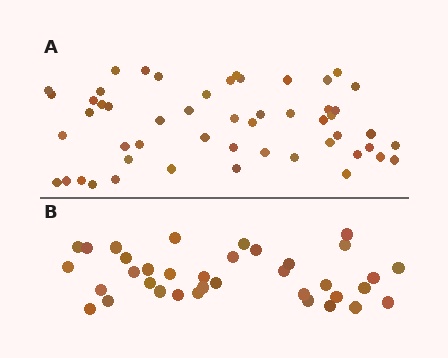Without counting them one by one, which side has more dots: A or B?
Region A (the top region) has more dots.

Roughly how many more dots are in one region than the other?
Region A has approximately 15 more dots than region B.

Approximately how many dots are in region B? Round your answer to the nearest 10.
About 40 dots. (The exact count is 36, which rounds to 40.)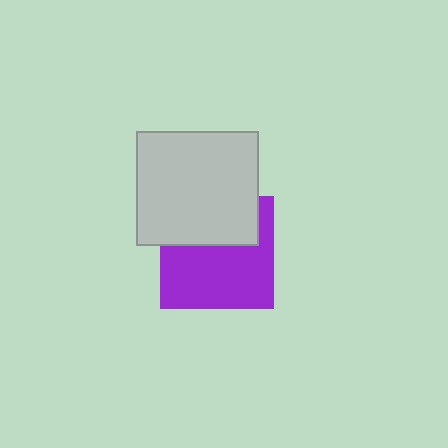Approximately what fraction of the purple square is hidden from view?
Roughly 38% of the purple square is hidden behind the light gray rectangle.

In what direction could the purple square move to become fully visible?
The purple square could move down. That would shift it out from behind the light gray rectangle entirely.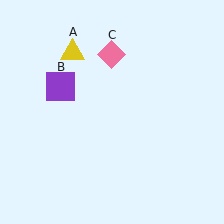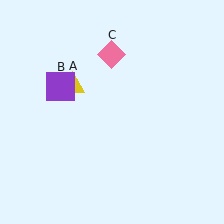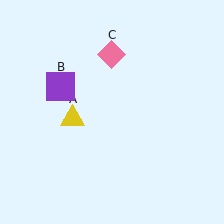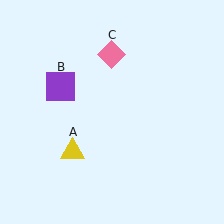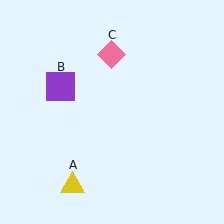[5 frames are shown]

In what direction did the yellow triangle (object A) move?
The yellow triangle (object A) moved down.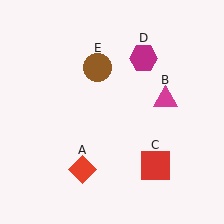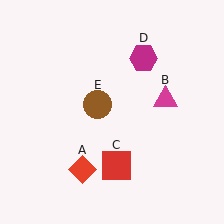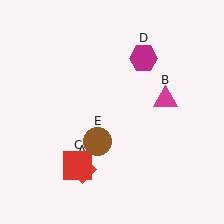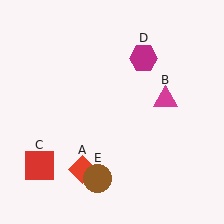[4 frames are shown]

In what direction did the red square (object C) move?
The red square (object C) moved left.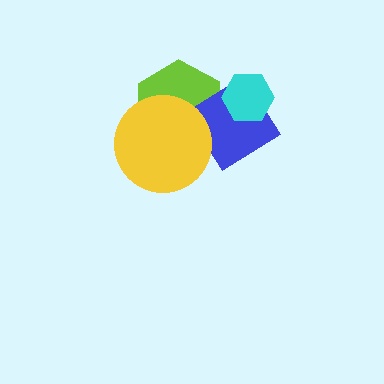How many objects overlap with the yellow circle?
2 objects overlap with the yellow circle.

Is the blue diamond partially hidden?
Yes, it is partially covered by another shape.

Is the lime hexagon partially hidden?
Yes, it is partially covered by another shape.